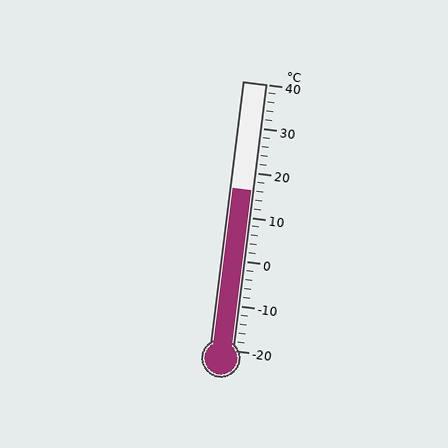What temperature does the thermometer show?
The thermometer shows approximately 16°C.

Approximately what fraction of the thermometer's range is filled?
The thermometer is filled to approximately 60% of its range.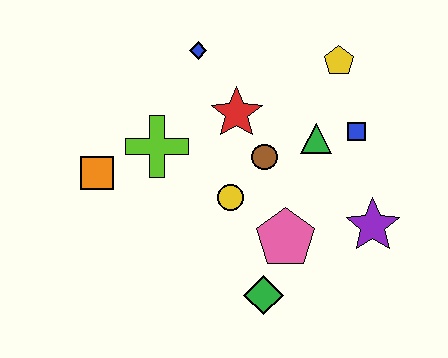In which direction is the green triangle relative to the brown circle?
The green triangle is to the right of the brown circle.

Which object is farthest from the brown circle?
The orange square is farthest from the brown circle.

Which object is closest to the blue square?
The green triangle is closest to the blue square.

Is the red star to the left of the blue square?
Yes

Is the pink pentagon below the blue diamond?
Yes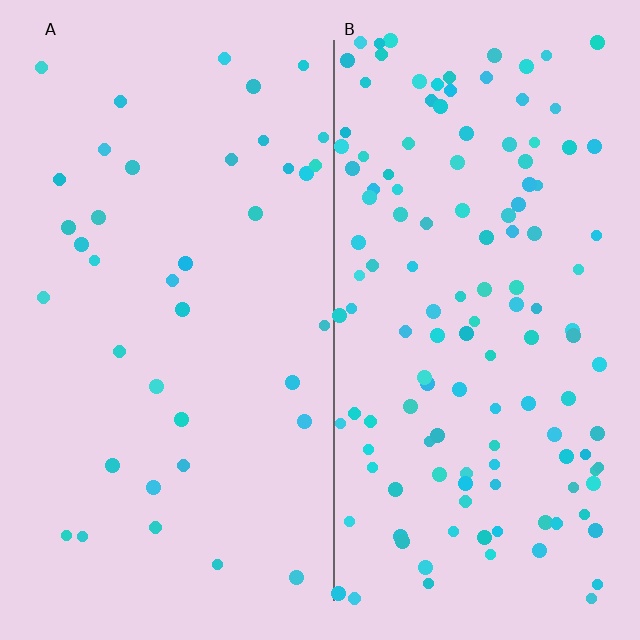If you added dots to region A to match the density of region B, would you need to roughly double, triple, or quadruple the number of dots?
Approximately triple.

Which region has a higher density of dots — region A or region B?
B (the right).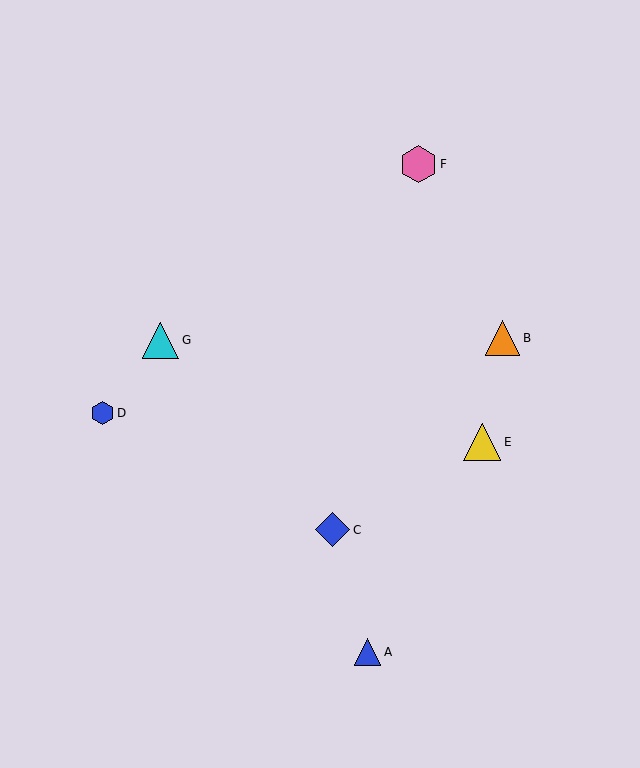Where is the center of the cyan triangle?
The center of the cyan triangle is at (161, 340).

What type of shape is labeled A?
Shape A is a blue triangle.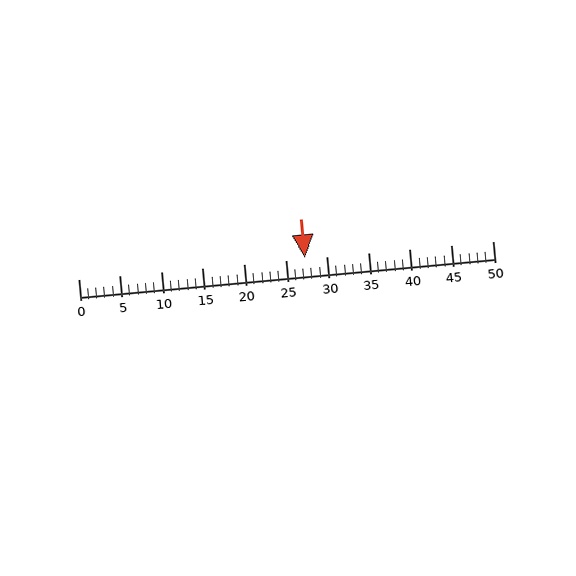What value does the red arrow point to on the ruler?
The red arrow points to approximately 27.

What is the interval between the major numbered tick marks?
The major tick marks are spaced 5 units apart.